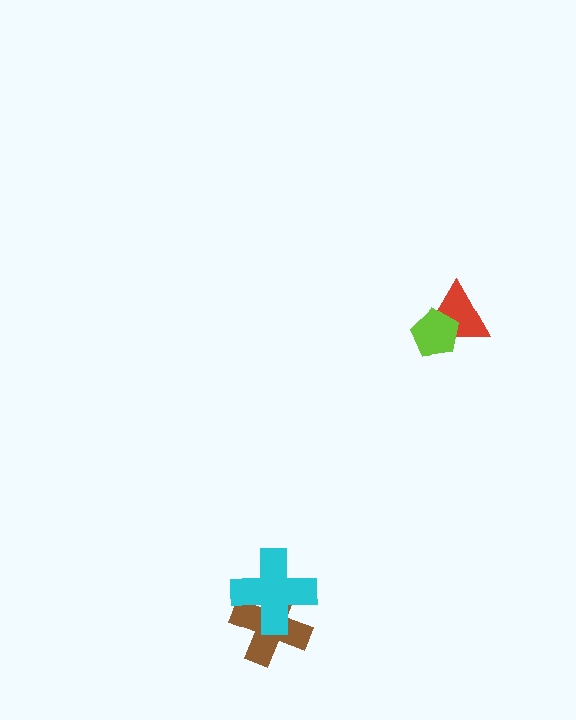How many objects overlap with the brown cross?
1 object overlaps with the brown cross.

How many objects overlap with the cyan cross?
1 object overlaps with the cyan cross.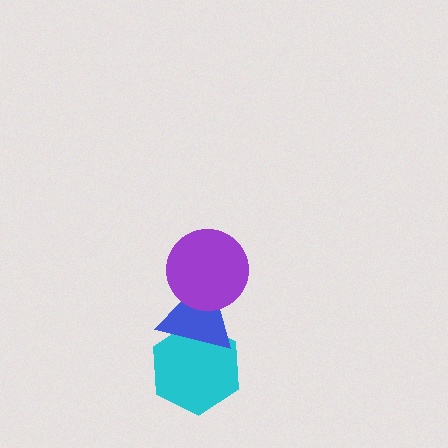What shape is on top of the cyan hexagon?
The blue triangle is on top of the cyan hexagon.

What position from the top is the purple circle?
The purple circle is 1st from the top.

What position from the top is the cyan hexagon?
The cyan hexagon is 3rd from the top.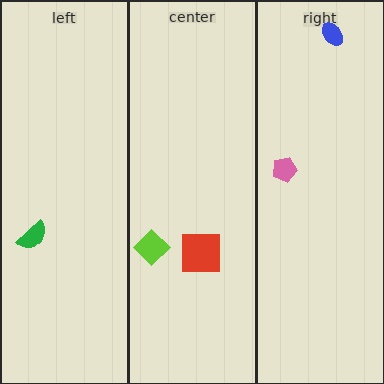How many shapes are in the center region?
2.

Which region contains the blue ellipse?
The right region.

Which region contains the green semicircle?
The left region.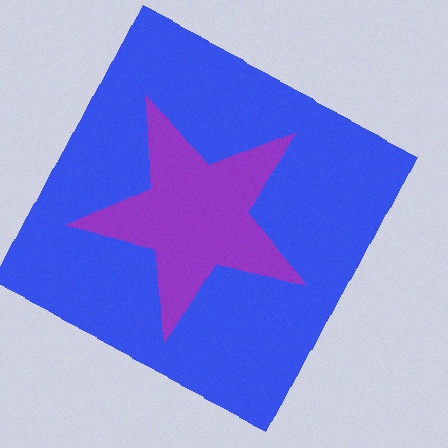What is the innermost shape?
The purple star.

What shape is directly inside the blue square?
The purple star.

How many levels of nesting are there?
2.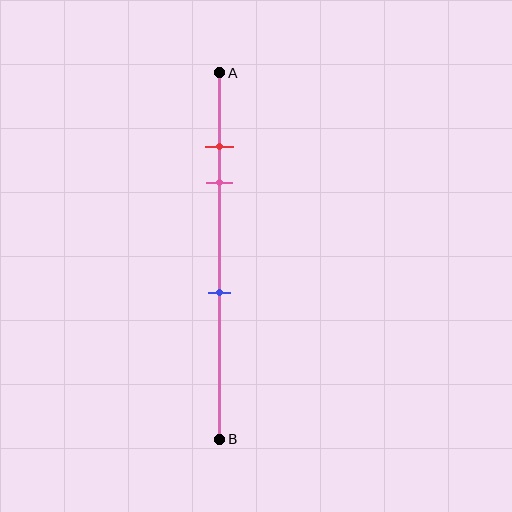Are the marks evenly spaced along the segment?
No, the marks are not evenly spaced.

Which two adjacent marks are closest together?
The red and pink marks are the closest adjacent pair.